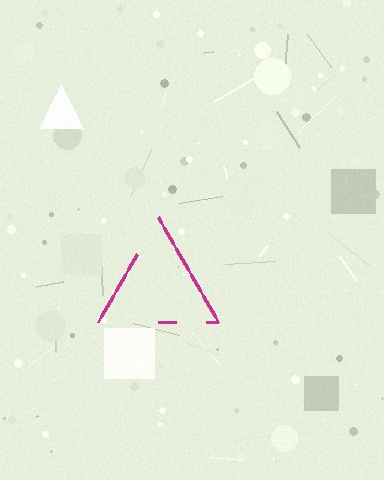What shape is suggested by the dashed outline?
The dashed outline suggests a triangle.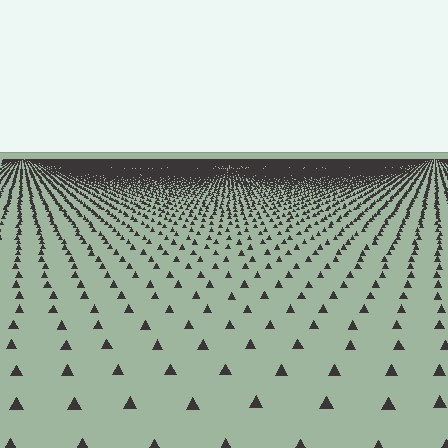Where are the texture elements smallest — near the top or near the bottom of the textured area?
Near the top.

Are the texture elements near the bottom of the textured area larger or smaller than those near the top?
Larger. Near the bottom, elements are closer to the viewer and appear at a bigger on-screen size.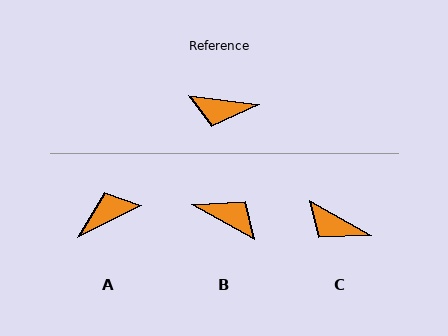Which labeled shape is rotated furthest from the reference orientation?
B, about 158 degrees away.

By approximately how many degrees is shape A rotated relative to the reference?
Approximately 147 degrees clockwise.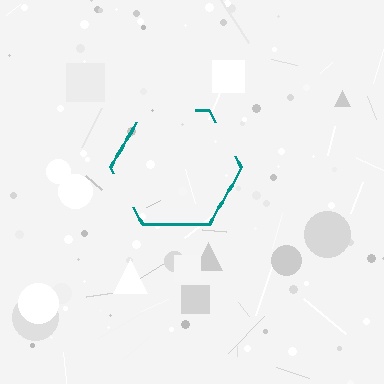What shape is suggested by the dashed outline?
The dashed outline suggests a hexagon.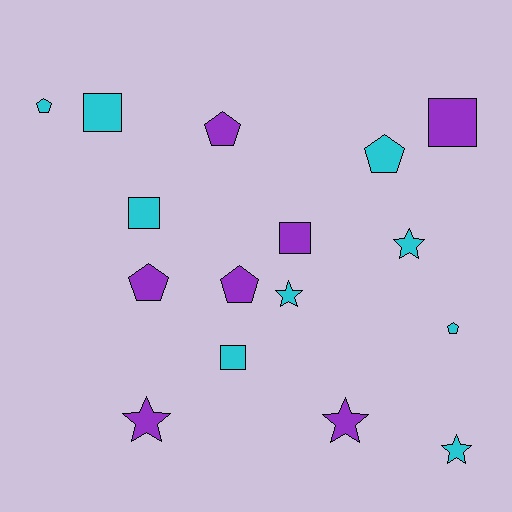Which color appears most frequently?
Cyan, with 9 objects.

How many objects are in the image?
There are 16 objects.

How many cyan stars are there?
There are 3 cyan stars.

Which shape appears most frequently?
Pentagon, with 6 objects.